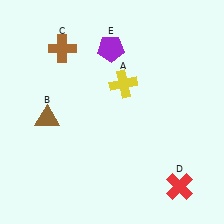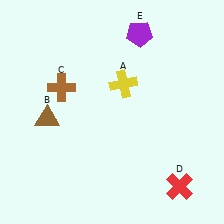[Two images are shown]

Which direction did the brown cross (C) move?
The brown cross (C) moved down.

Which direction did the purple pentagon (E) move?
The purple pentagon (E) moved right.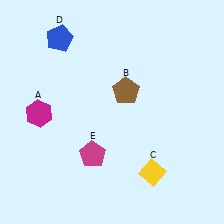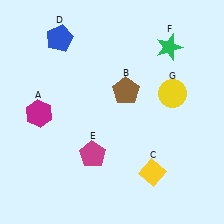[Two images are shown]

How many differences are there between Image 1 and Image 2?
There are 2 differences between the two images.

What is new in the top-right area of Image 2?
A green star (F) was added in the top-right area of Image 2.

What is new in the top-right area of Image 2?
A yellow circle (G) was added in the top-right area of Image 2.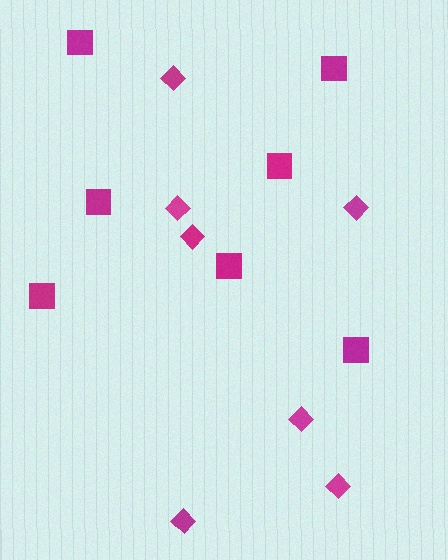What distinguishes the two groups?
There are 2 groups: one group of squares (7) and one group of diamonds (7).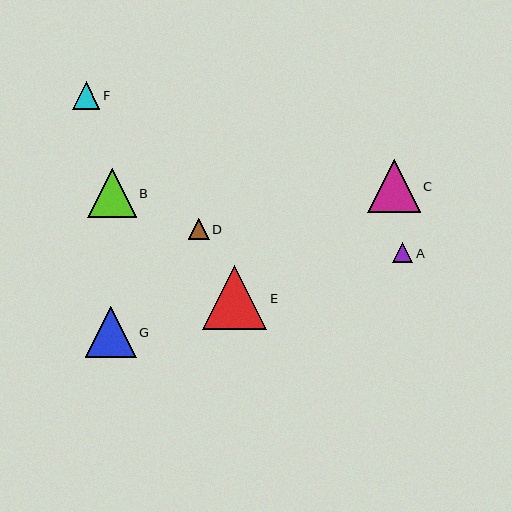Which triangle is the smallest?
Triangle A is the smallest with a size of approximately 20 pixels.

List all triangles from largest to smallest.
From largest to smallest: E, C, G, B, F, D, A.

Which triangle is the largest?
Triangle E is the largest with a size of approximately 64 pixels.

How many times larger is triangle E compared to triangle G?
Triangle E is approximately 1.3 times the size of triangle G.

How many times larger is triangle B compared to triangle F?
Triangle B is approximately 1.8 times the size of triangle F.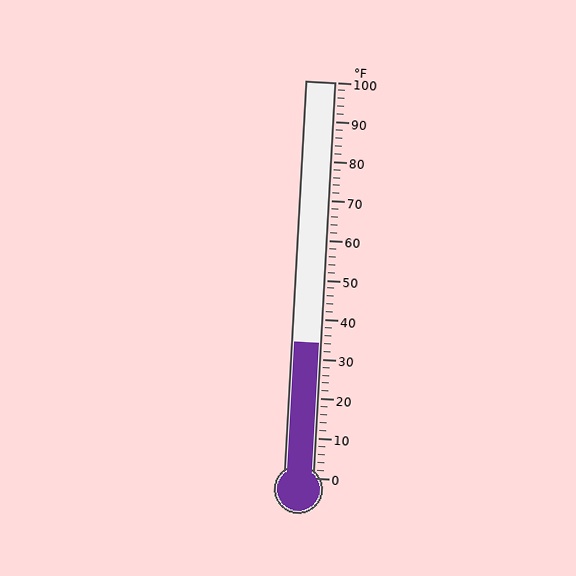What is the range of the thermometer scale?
The thermometer scale ranges from 0°F to 100°F.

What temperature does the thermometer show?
The thermometer shows approximately 34°F.